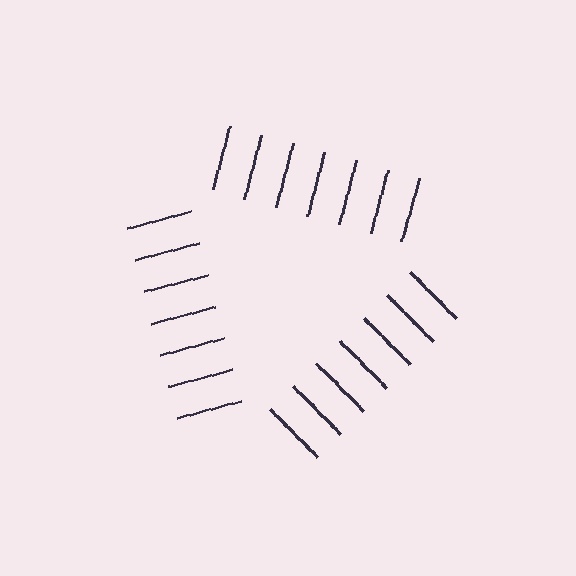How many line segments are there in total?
21 — 7 along each of the 3 edges.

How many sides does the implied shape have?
3 sides — the line-ends trace a triangle.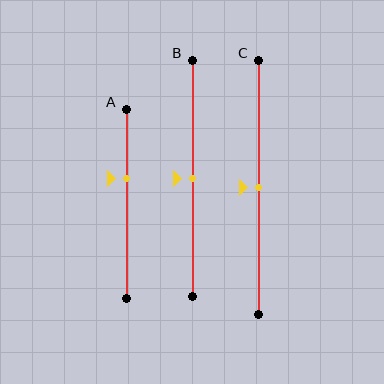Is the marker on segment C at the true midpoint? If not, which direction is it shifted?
Yes, the marker on segment C is at the true midpoint.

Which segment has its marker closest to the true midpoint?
Segment B has its marker closest to the true midpoint.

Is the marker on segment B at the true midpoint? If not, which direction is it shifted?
Yes, the marker on segment B is at the true midpoint.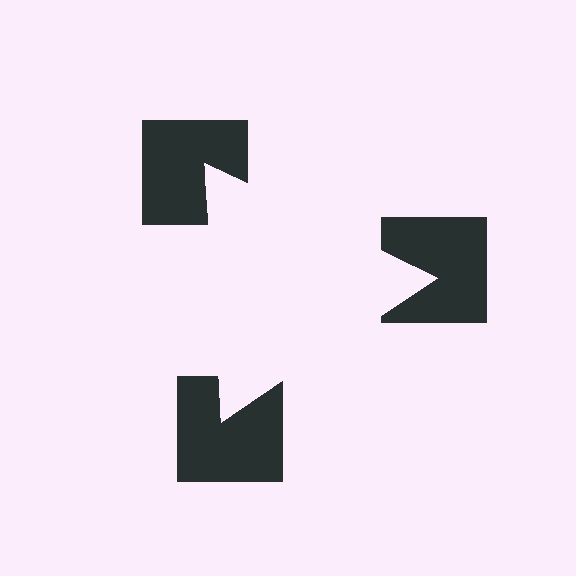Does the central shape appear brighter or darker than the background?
It typically appears slightly brighter than the background, even though no actual brightness change is drawn.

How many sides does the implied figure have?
3 sides.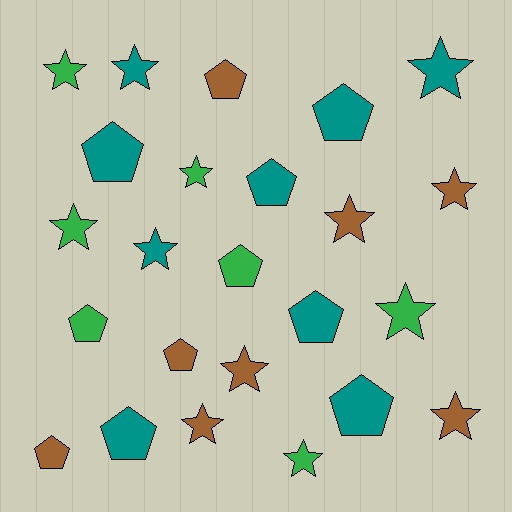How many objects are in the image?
There are 24 objects.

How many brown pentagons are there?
There are 3 brown pentagons.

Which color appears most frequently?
Teal, with 9 objects.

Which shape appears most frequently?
Star, with 13 objects.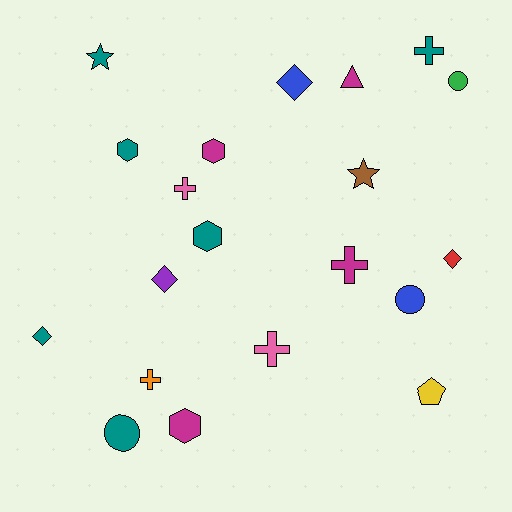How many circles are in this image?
There are 3 circles.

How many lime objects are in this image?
There are no lime objects.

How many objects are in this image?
There are 20 objects.